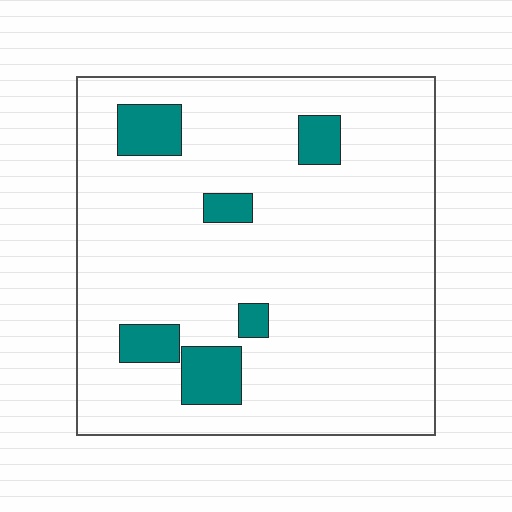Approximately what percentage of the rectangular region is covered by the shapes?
Approximately 10%.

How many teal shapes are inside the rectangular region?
6.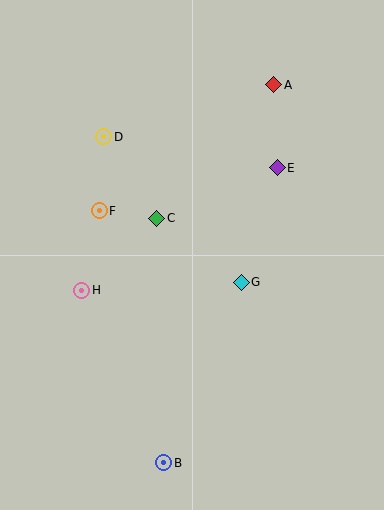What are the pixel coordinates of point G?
Point G is at (241, 282).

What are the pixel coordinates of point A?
Point A is at (274, 85).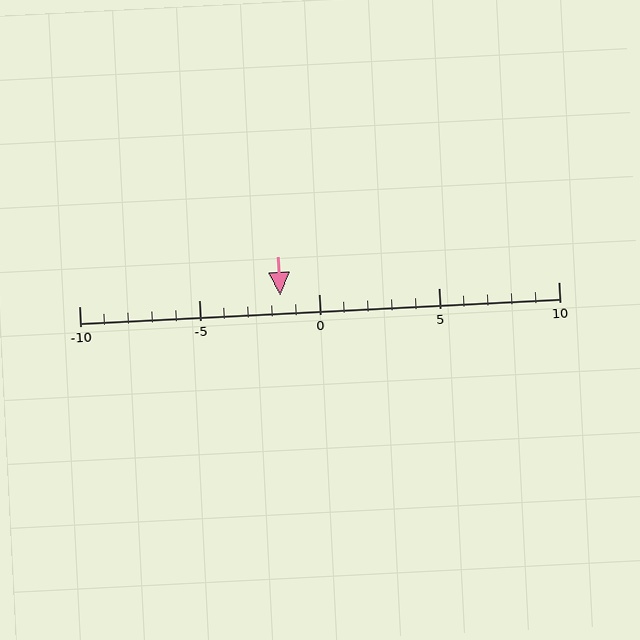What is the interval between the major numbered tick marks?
The major tick marks are spaced 5 units apart.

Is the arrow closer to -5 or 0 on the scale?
The arrow is closer to 0.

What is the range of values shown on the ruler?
The ruler shows values from -10 to 10.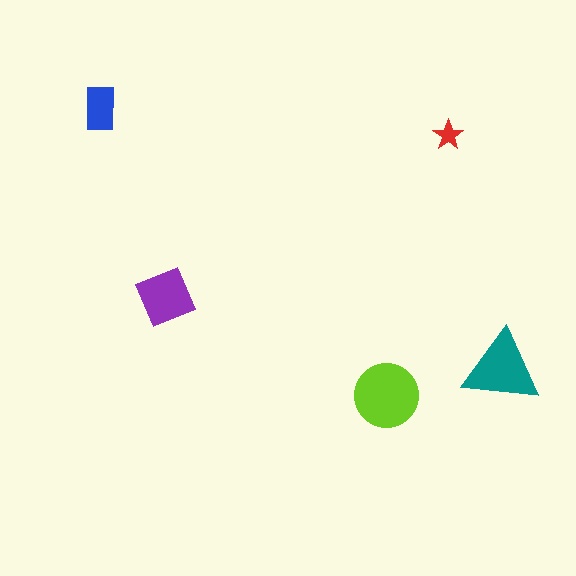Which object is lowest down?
The lime circle is bottommost.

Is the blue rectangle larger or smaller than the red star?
Larger.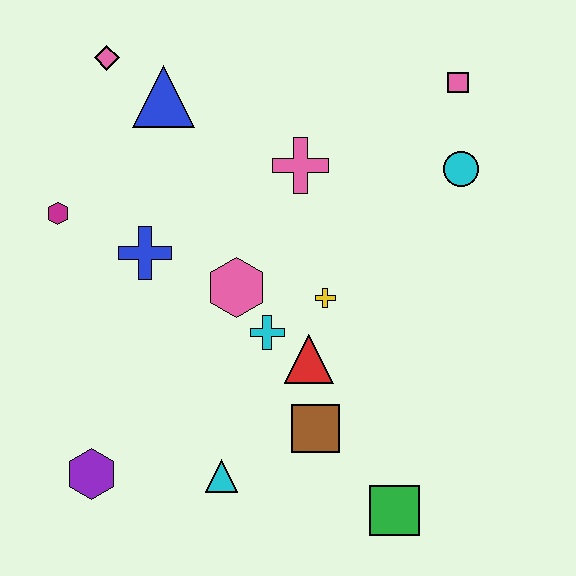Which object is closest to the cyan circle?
The pink square is closest to the cyan circle.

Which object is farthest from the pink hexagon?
The pink square is farthest from the pink hexagon.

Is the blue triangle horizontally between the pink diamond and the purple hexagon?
No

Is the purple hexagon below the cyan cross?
Yes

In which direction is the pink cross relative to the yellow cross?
The pink cross is above the yellow cross.